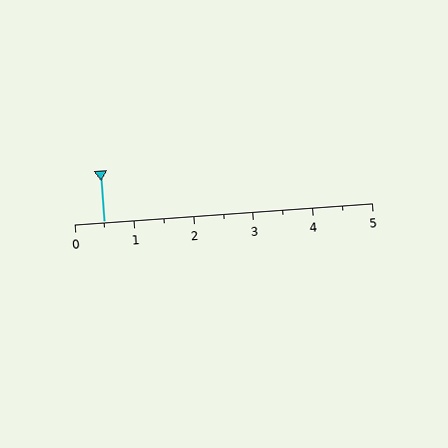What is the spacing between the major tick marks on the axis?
The major ticks are spaced 1 apart.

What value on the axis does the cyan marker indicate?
The marker indicates approximately 0.5.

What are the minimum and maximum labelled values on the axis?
The axis runs from 0 to 5.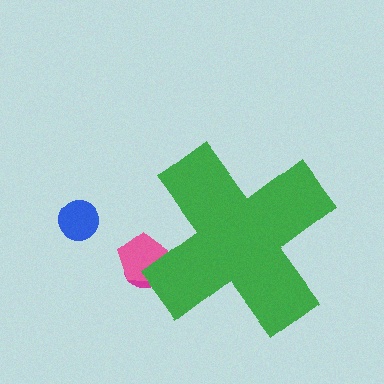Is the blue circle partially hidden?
No, the blue circle is fully visible.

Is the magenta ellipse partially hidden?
Yes, the magenta ellipse is partially hidden behind the green cross.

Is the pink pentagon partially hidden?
Yes, the pink pentagon is partially hidden behind the green cross.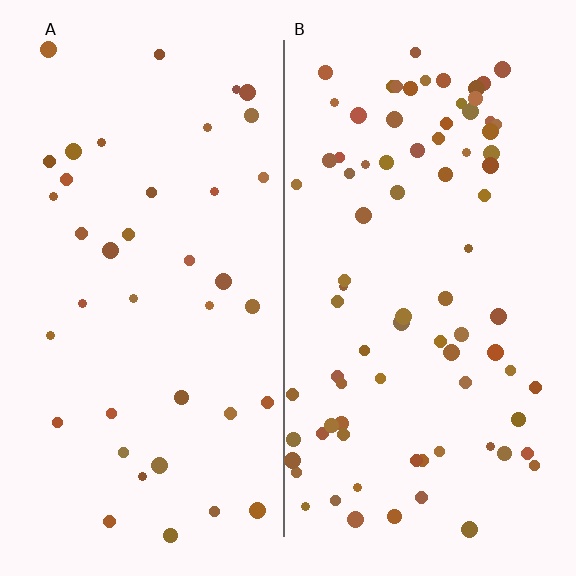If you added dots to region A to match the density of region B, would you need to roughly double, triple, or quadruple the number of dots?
Approximately double.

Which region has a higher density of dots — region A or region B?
B (the right).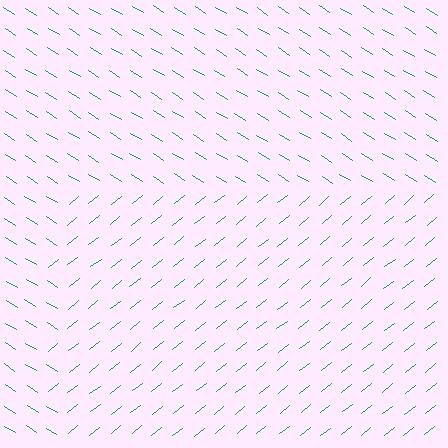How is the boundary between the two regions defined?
The boundary is defined purely by a change in line orientation (approximately 71 degrees difference). All lines are the same color and thickness.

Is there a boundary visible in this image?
Yes, there is a texture boundary formed by a change in line orientation.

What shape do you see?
I see a rectangle.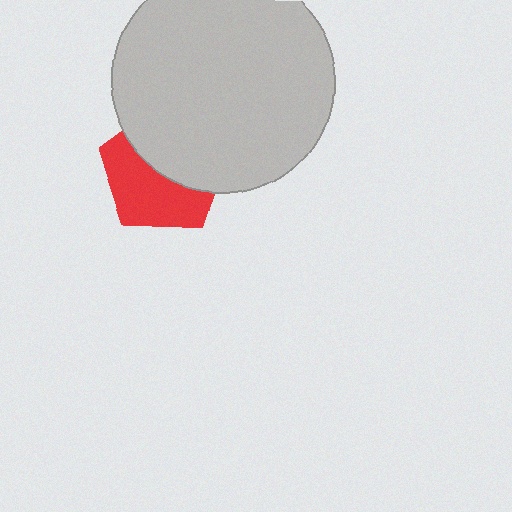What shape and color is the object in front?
The object in front is a light gray circle.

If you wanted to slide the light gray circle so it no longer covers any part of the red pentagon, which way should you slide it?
Slide it up — that is the most direct way to separate the two shapes.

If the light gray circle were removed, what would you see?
You would see the complete red pentagon.